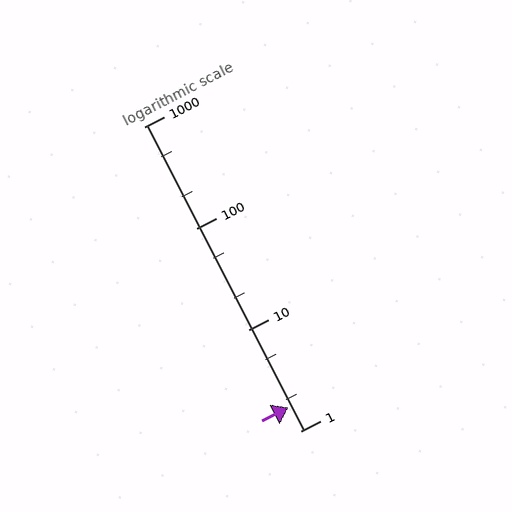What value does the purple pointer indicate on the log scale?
The pointer indicates approximately 1.7.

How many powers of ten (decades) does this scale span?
The scale spans 3 decades, from 1 to 1000.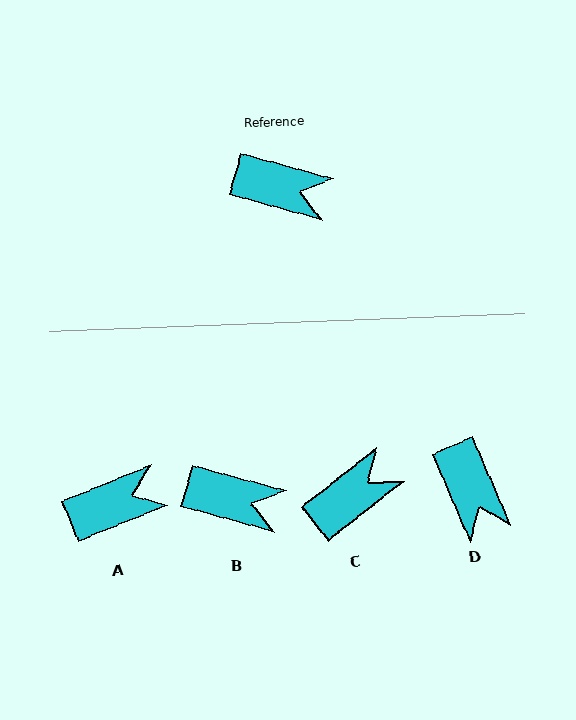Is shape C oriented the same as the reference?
No, it is off by about 54 degrees.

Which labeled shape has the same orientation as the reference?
B.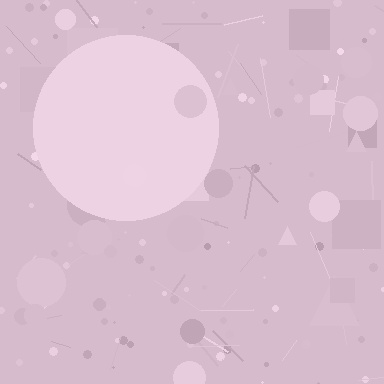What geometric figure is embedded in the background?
A circle is embedded in the background.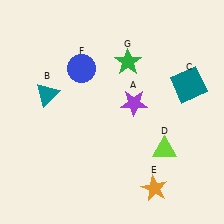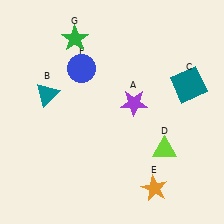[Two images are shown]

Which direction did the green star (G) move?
The green star (G) moved left.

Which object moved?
The green star (G) moved left.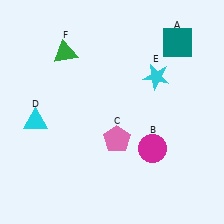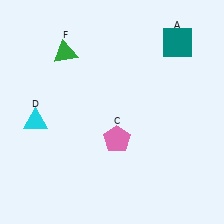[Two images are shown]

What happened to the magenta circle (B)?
The magenta circle (B) was removed in Image 2. It was in the bottom-right area of Image 1.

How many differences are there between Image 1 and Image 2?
There are 2 differences between the two images.